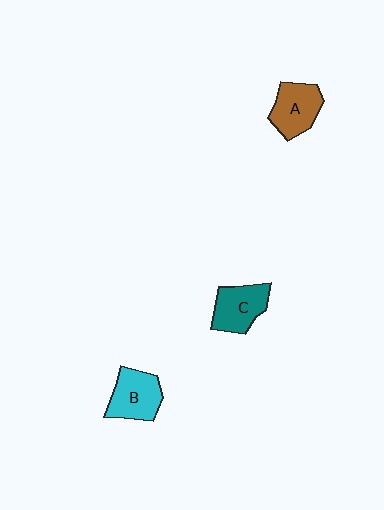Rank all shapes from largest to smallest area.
From largest to smallest: B (cyan), C (teal), A (brown).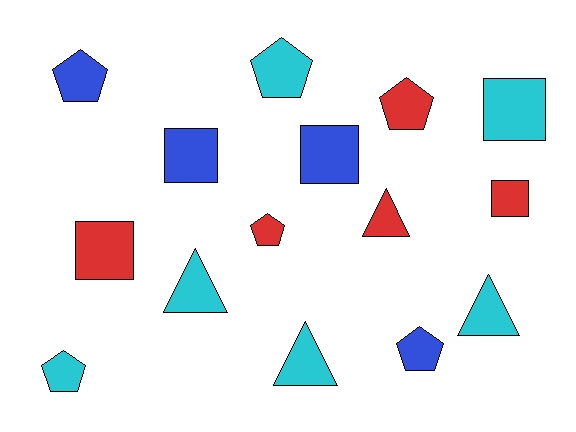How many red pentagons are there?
There are 2 red pentagons.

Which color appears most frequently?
Cyan, with 6 objects.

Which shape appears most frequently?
Pentagon, with 6 objects.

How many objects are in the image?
There are 15 objects.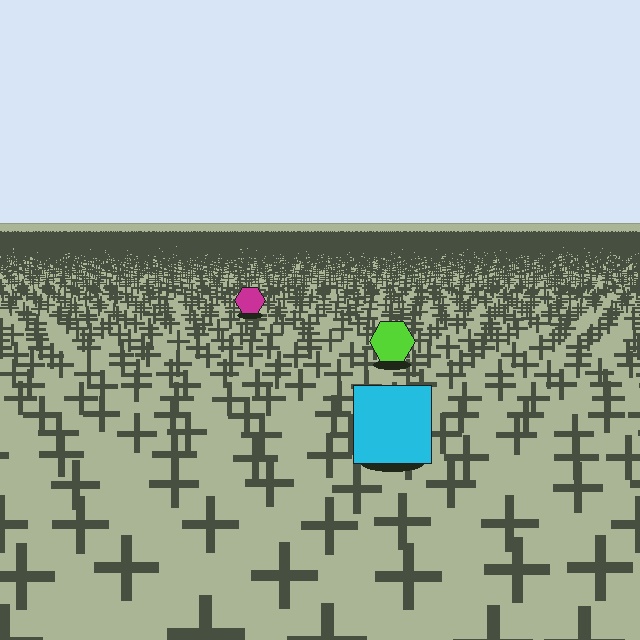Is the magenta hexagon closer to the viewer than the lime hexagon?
No. The lime hexagon is closer — you can tell from the texture gradient: the ground texture is coarser near it.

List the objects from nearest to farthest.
From nearest to farthest: the cyan square, the lime hexagon, the magenta hexagon.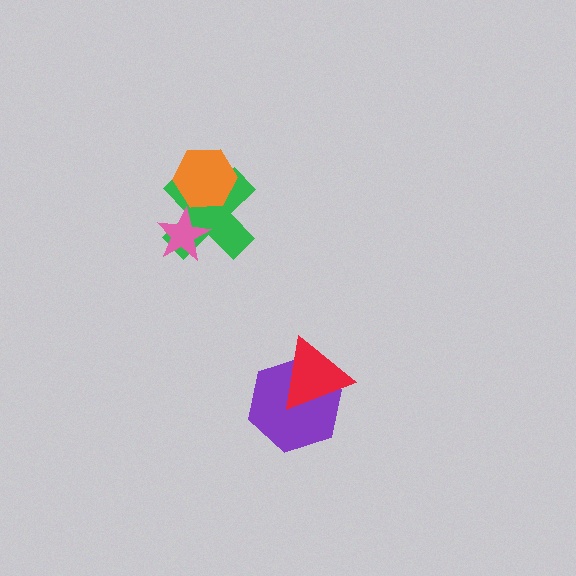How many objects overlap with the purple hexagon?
1 object overlaps with the purple hexagon.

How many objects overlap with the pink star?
1 object overlaps with the pink star.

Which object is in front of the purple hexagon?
The red triangle is in front of the purple hexagon.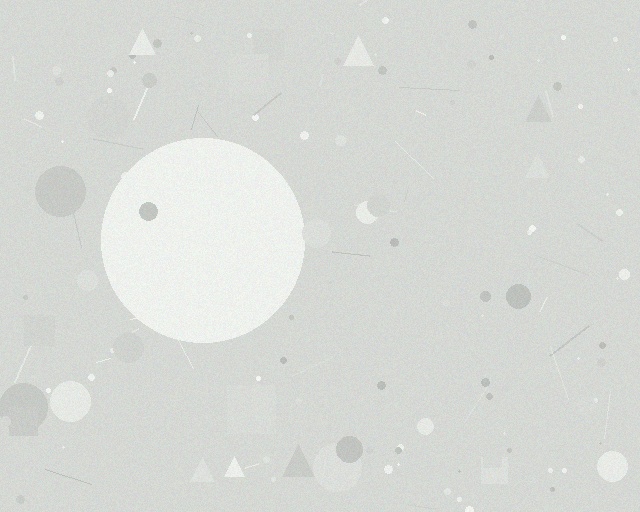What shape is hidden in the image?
A circle is hidden in the image.